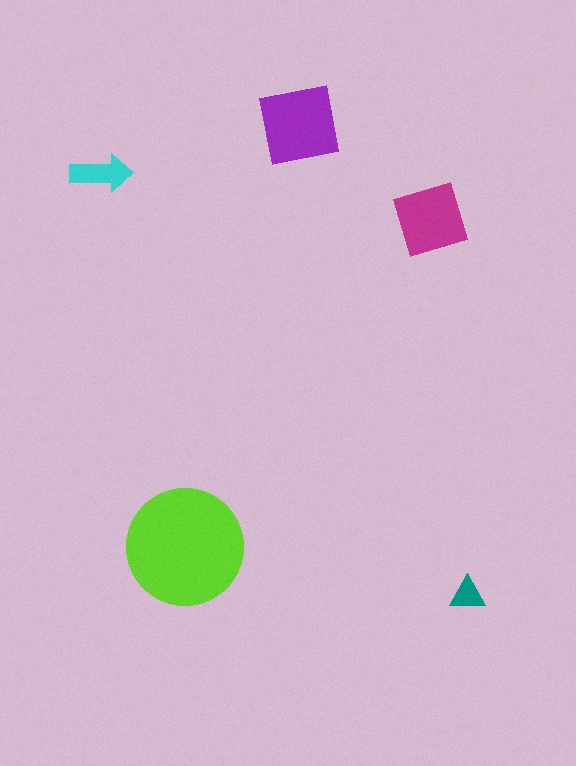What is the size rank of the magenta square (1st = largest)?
3rd.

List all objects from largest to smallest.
The lime circle, the purple square, the magenta square, the cyan arrow, the teal triangle.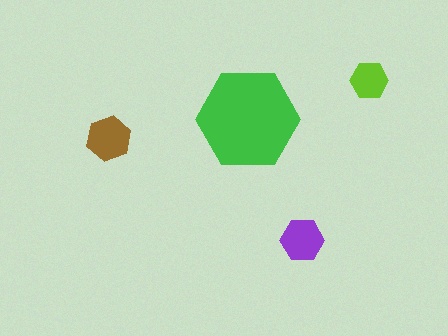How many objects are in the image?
There are 4 objects in the image.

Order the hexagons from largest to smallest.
the green one, the brown one, the purple one, the lime one.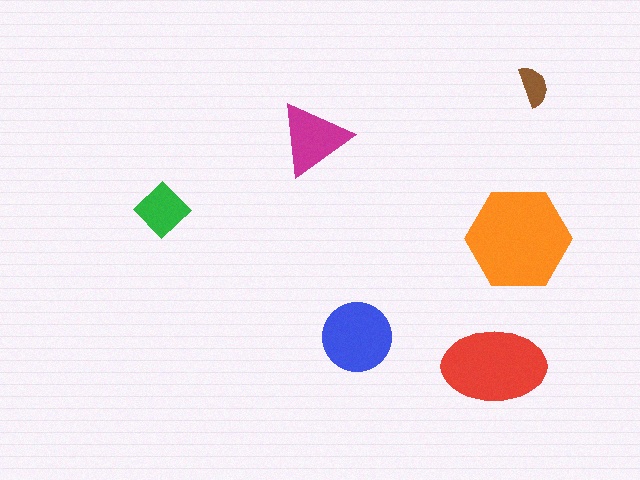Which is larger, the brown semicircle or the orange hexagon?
The orange hexagon.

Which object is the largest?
The orange hexagon.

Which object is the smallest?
The brown semicircle.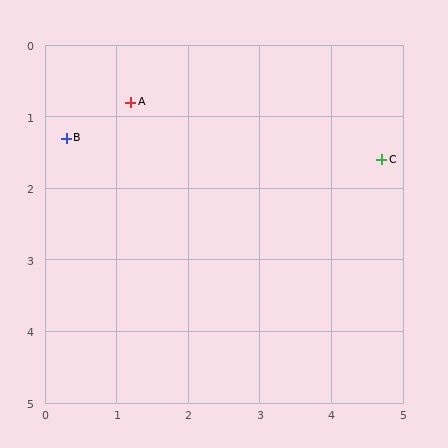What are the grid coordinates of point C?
Point C is at approximately (4.7, 1.6).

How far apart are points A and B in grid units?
Points A and B are about 1.0 grid units apart.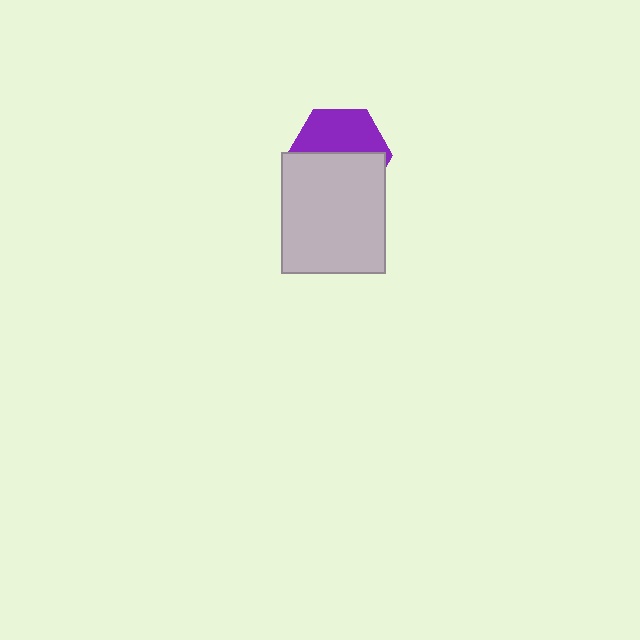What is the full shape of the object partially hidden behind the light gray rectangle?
The partially hidden object is a purple hexagon.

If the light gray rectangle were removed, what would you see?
You would see the complete purple hexagon.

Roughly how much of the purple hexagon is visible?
About half of it is visible (roughly 45%).